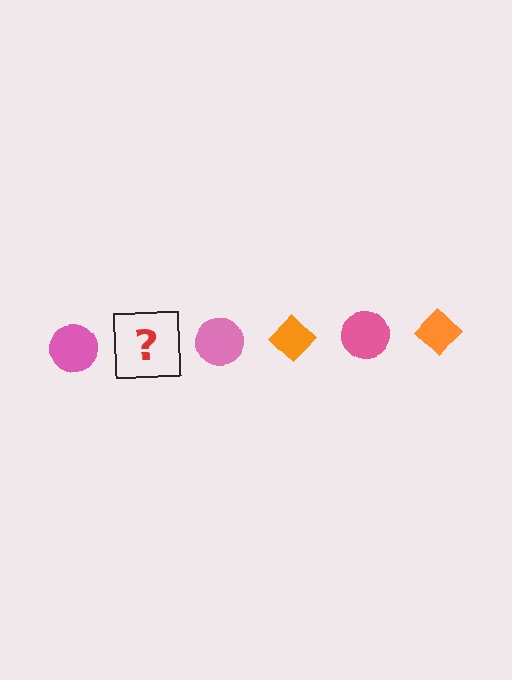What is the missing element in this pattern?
The missing element is an orange diamond.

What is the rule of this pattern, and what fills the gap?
The rule is that the pattern alternates between pink circle and orange diamond. The gap should be filled with an orange diamond.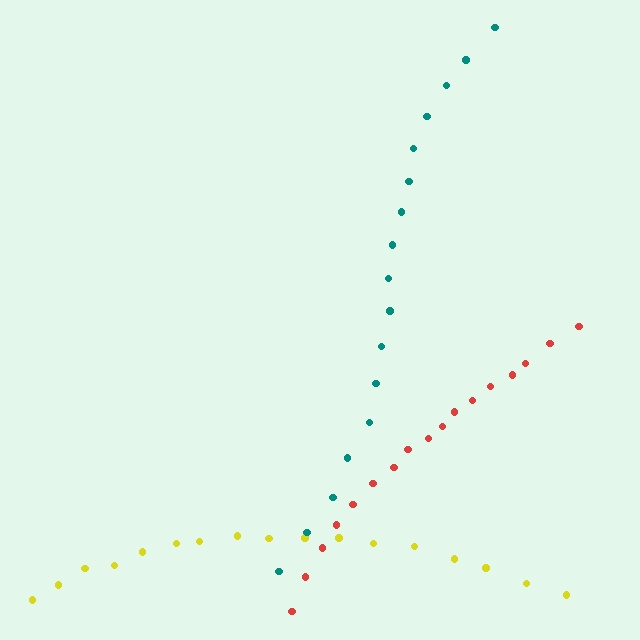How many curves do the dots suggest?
There are 3 distinct paths.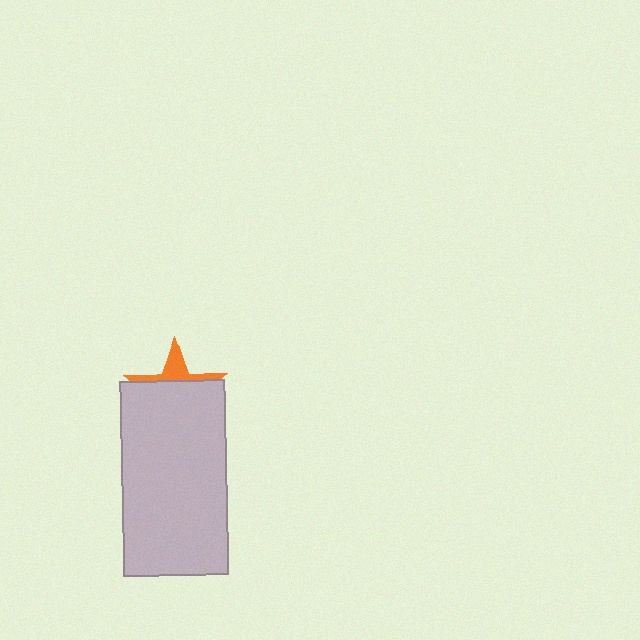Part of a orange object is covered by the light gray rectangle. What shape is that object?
It is a star.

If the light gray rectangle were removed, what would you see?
You would see the complete orange star.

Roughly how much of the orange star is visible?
A small part of it is visible (roughly 31%).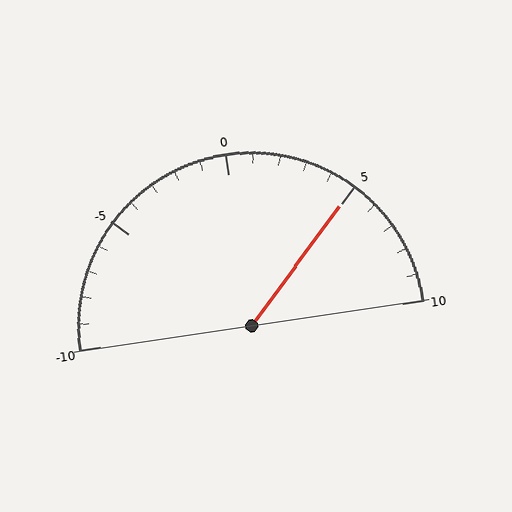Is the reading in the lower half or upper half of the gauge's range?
The reading is in the upper half of the range (-10 to 10).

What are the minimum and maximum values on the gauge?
The gauge ranges from -10 to 10.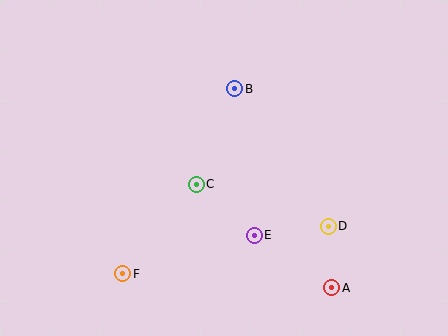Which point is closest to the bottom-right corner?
Point A is closest to the bottom-right corner.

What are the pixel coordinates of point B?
Point B is at (235, 89).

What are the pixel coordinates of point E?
Point E is at (254, 235).